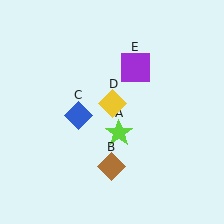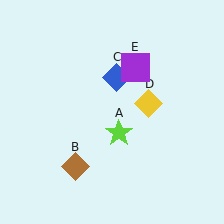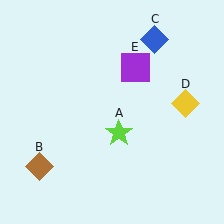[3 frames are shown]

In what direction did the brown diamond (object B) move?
The brown diamond (object B) moved left.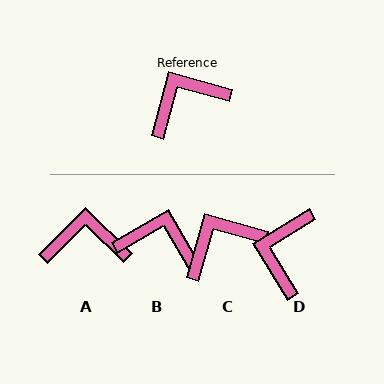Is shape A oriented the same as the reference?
No, it is off by about 29 degrees.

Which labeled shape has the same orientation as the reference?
C.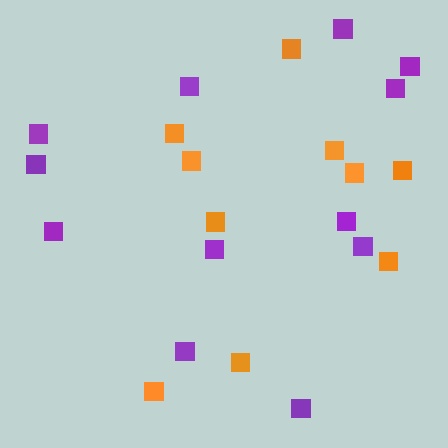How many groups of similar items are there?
There are 2 groups: one group of purple squares (12) and one group of orange squares (10).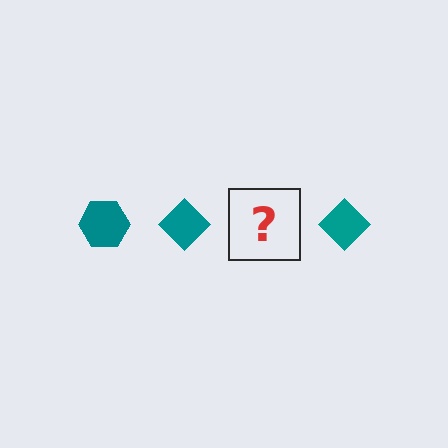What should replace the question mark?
The question mark should be replaced with a teal hexagon.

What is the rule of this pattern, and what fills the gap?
The rule is that the pattern cycles through hexagon, diamond shapes in teal. The gap should be filled with a teal hexagon.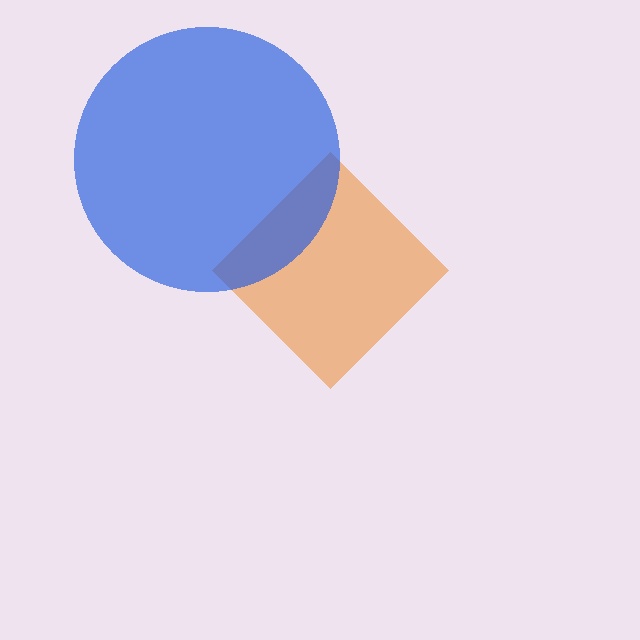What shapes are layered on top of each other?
The layered shapes are: an orange diamond, a blue circle.